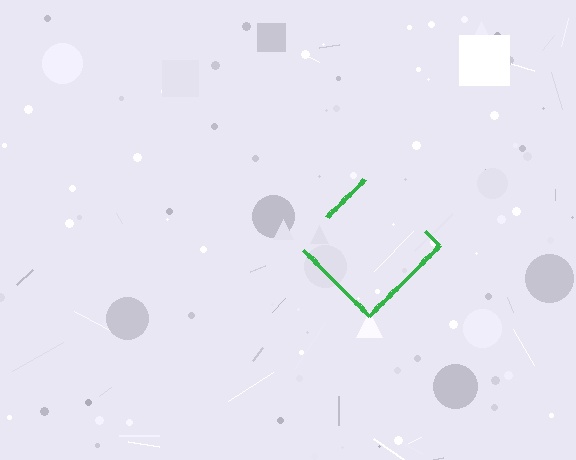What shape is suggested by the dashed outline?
The dashed outline suggests a diamond.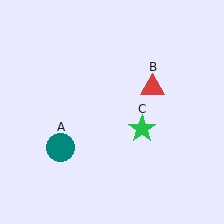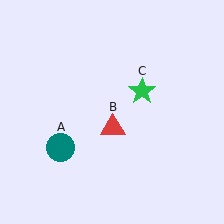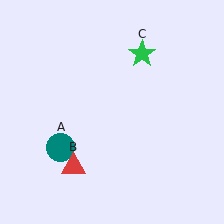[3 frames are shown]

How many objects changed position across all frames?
2 objects changed position: red triangle (object B), green star (object C).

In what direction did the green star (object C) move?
The green star (object C) moved up.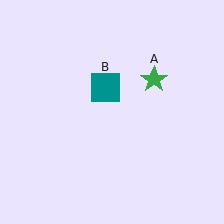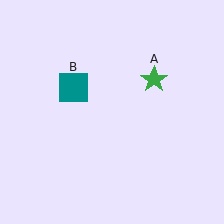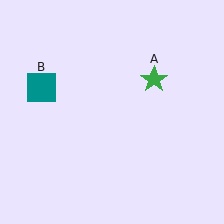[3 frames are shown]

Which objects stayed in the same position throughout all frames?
Green star (object A) remained stationary.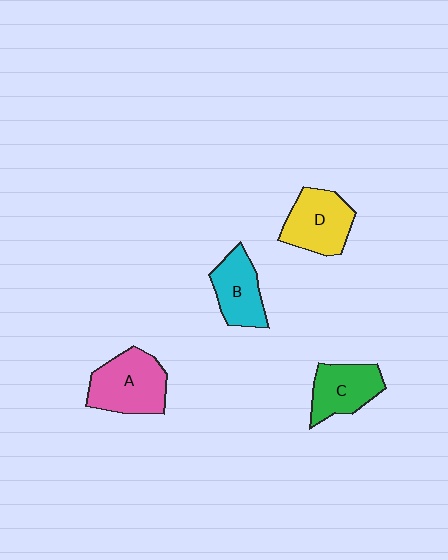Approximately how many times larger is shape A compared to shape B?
Approximately 1.3 times.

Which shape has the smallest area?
Shape B (cyan).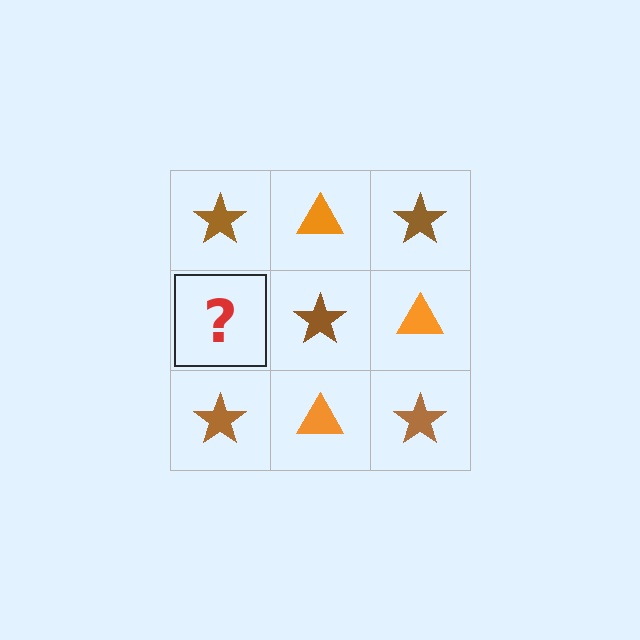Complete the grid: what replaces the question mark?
The question mark should be replaced with an orange triangle.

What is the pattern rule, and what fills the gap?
The rule is that it alternates brown star and orange triangle in a checkerboard pattern. The gap should be filled with an orange triangle.